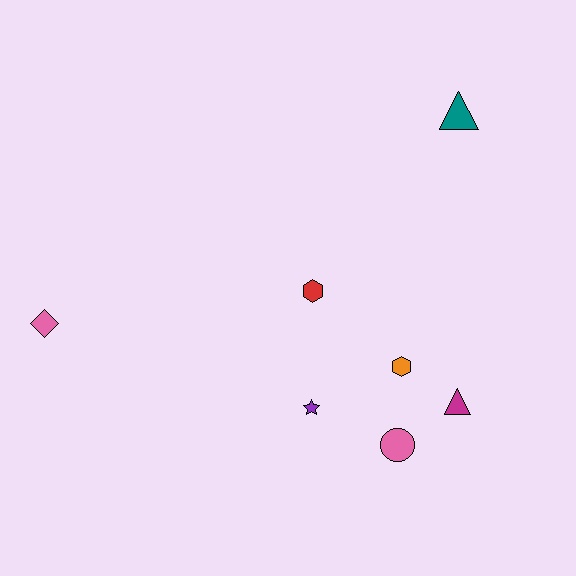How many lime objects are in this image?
There are no lime objects.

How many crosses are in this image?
There are no crosses.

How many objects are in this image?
There are 7 objects.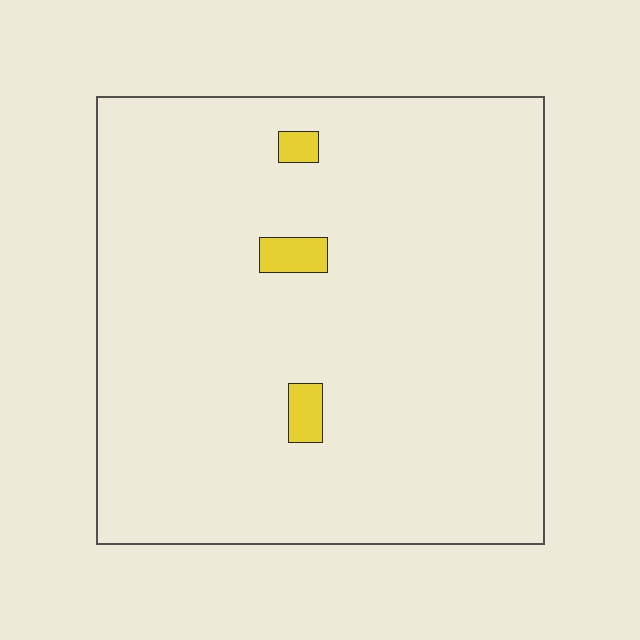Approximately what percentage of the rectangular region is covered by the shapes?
Approximately 5%.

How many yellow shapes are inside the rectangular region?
3.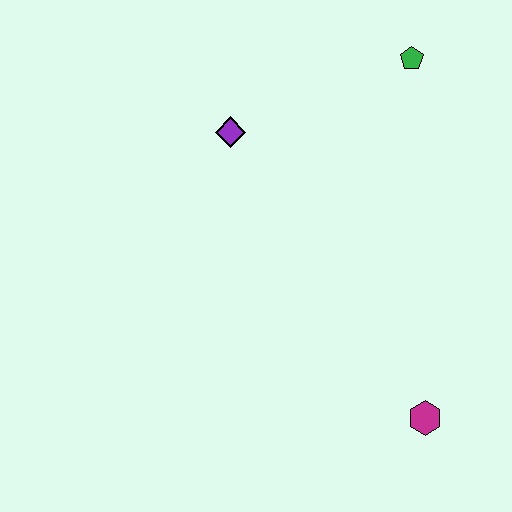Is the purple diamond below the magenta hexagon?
No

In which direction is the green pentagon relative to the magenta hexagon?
The green pentagon is above the magenta hexagon.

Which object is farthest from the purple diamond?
The magenta hexagon is farthest from the purple diamond.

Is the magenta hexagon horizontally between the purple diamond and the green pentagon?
No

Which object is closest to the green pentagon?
The purple diamond is closest to the green pentagon.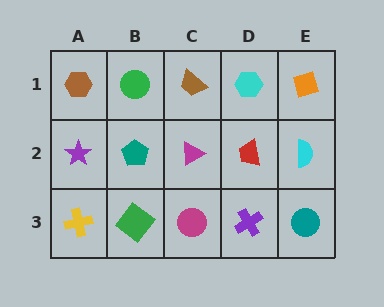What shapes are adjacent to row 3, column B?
A teal pentagon (row 2, column B), a yellow cross (row 3, column A), a magenta circle (row 3, column C).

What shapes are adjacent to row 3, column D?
A red trapezoid (row 2, column D), a magenta circle (row 3, column C), a teal circle (row 3, column E).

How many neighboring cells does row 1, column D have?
3.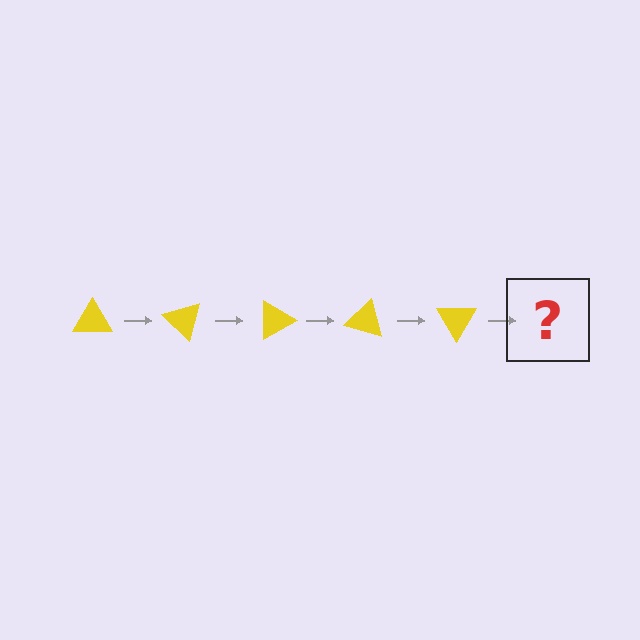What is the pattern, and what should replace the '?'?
The pattern is that the triangle rotates 45 degrees each step. The '?' should be a yellow triangle rotated 225 degrees.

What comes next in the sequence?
The next element should be a yellow triangle rotated 225 degrees.